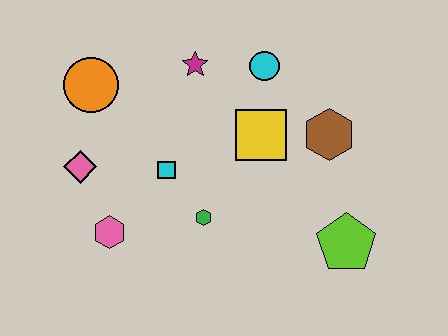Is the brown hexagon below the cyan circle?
Yes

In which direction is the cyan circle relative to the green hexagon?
The cyan circle is above the green hexagon.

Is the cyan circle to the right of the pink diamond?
Yes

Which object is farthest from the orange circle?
The lime pentagon is farthest from the orange circle.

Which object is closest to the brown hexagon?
The yellow square is closest to the brown hexagon.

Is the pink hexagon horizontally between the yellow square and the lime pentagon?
No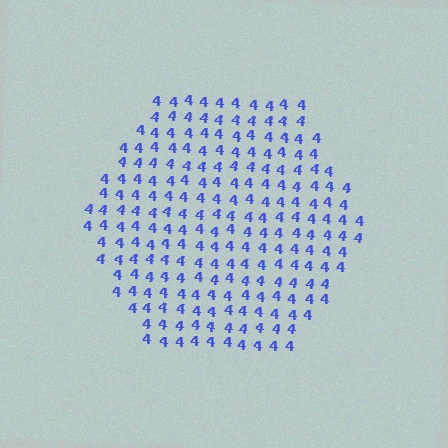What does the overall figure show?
The overall figure shows a hexagon.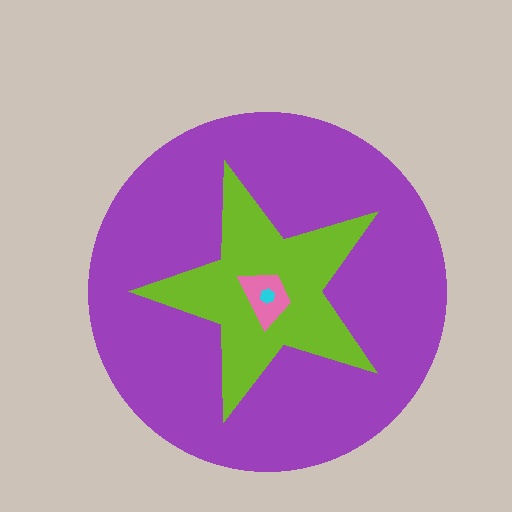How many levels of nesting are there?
4.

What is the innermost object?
The cyan hexagon.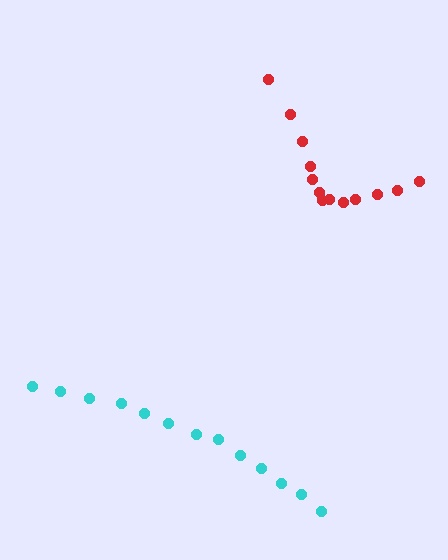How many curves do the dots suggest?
There are 2 distinct paths.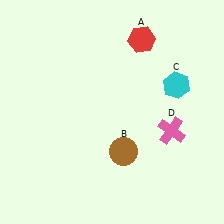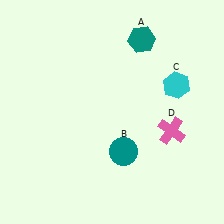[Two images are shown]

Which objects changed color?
A changed from red to teal. B changed from brown to teal.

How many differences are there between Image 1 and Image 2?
There are 2 differences between the two images.